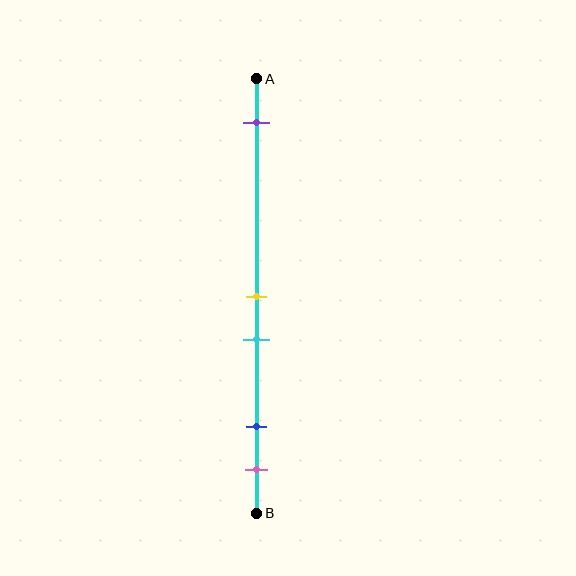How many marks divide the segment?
There are 5 marks dividing the segment.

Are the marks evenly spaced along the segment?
No, the marks are not evenly spaced.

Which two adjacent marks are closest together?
The yellow and cyan marks are the closest adjacent pair.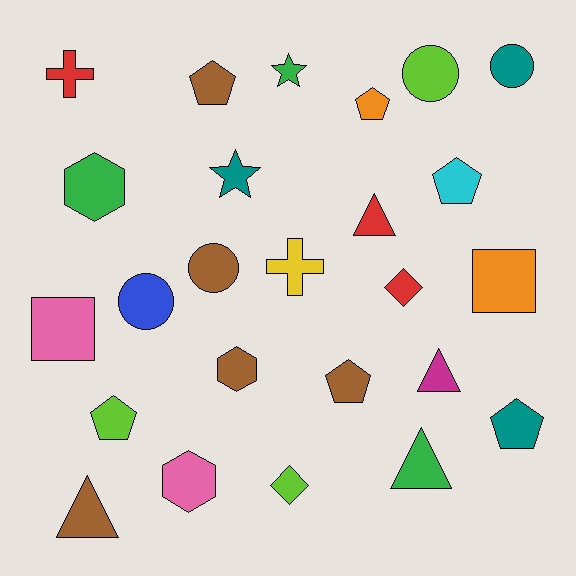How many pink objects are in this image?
There are 2 pink objects.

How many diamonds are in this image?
There are 2 diamonds.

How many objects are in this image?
There are 25 objects.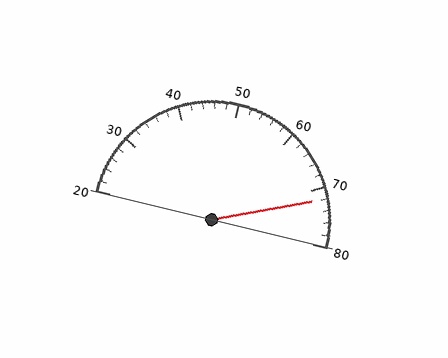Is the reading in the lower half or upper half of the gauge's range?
The reading is in the upper half of the range (20 to 80).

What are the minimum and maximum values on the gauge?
The gauge ranges from 20 to 80.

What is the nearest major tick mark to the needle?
The nearest major tick mark is 70.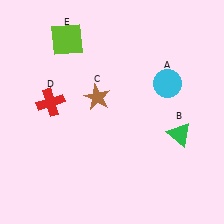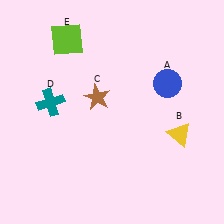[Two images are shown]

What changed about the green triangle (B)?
In Image 1, B is green. In Image 2, it changed to yellow.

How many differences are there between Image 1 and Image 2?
There are 3 differences between the two images.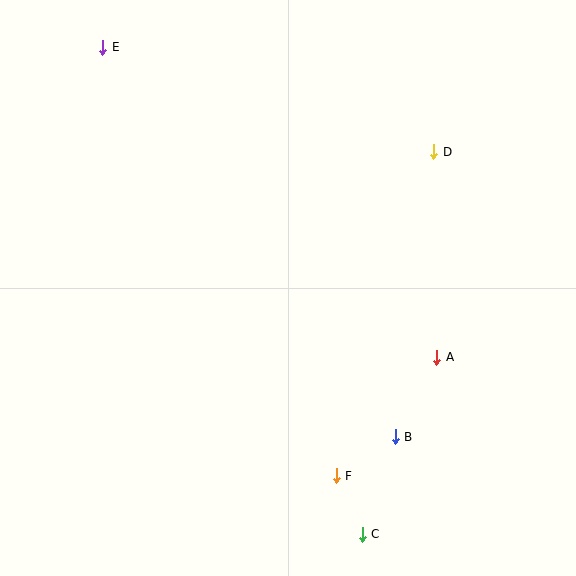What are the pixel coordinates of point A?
Point A is at (437, 357).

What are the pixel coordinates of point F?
Point F is at (336, 476).